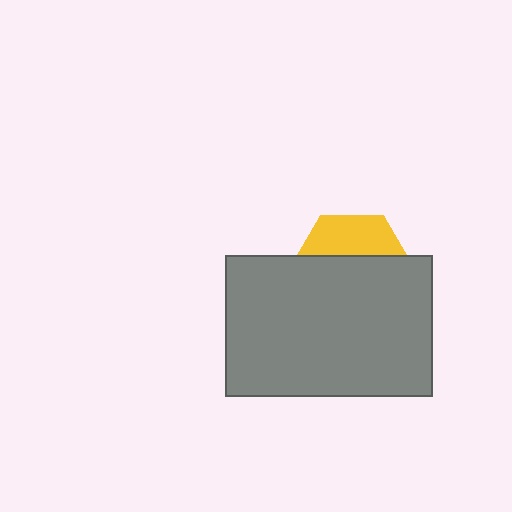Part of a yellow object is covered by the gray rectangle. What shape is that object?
It is a hexagon.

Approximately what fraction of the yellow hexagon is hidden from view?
Roughly 67% of the yellow hexagon is hidden behind the gray rectangle.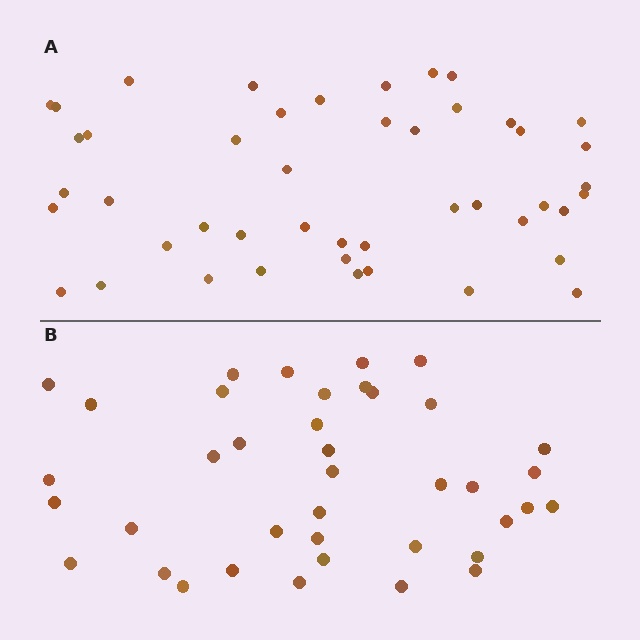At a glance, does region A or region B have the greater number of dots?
Region A (the top region) has more dots.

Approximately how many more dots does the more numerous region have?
Region A has roughly 8 or so more dots than region B.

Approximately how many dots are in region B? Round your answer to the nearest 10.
About 40 dots. (The exact count is 39, which rounds to 40.)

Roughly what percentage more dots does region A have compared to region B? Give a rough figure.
About 20% more.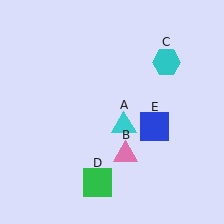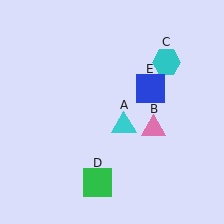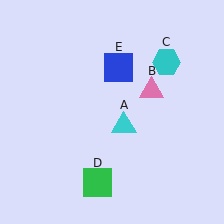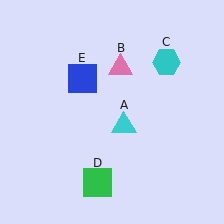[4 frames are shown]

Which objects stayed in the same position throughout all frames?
Cyan triangle (object A) and cyan hexagon (object C) and green square (object D) remained stationary.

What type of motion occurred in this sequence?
The pink triangle (object B), blue square (object E) rotated counterclockwise around the center of the scene.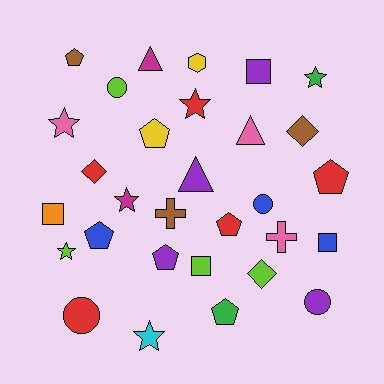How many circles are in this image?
There are 4 circles.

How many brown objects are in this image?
There are 3 brown objects.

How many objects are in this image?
There are 30 objects.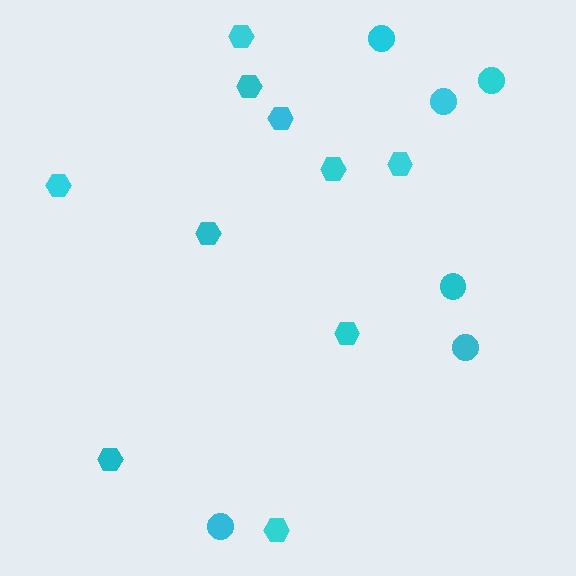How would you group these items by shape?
There are 2 groups: one group of circles (6) and one group of hexagons (10).